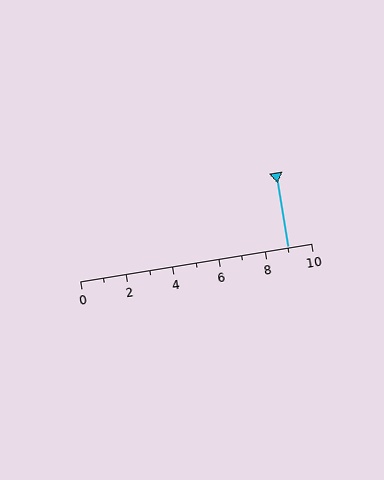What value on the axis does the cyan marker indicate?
The marker indicates approximately 9.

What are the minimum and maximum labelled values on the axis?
The axis runs from 0 to 10.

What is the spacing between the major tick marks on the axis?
The major ticks are spaced 2 apart.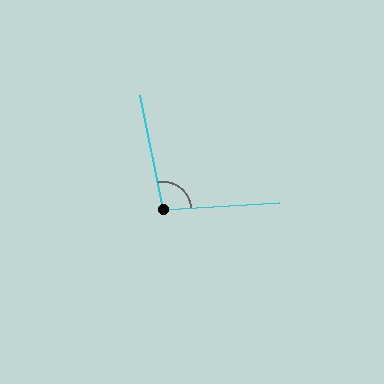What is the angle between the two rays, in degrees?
Approximately 98 degrees.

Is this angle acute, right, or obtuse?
It is obtuse.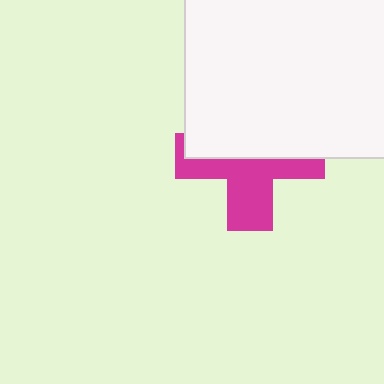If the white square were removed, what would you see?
You would see the complete magenta cross.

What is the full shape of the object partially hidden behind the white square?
The partially hidden object is a magenta cross.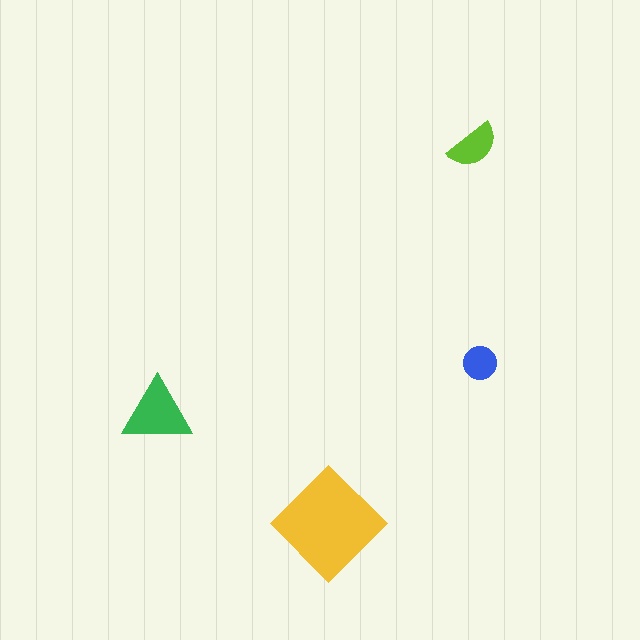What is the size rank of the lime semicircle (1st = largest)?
3rd.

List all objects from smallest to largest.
The blue circle, the lime semicircle, the green triangle, the yellow diamond.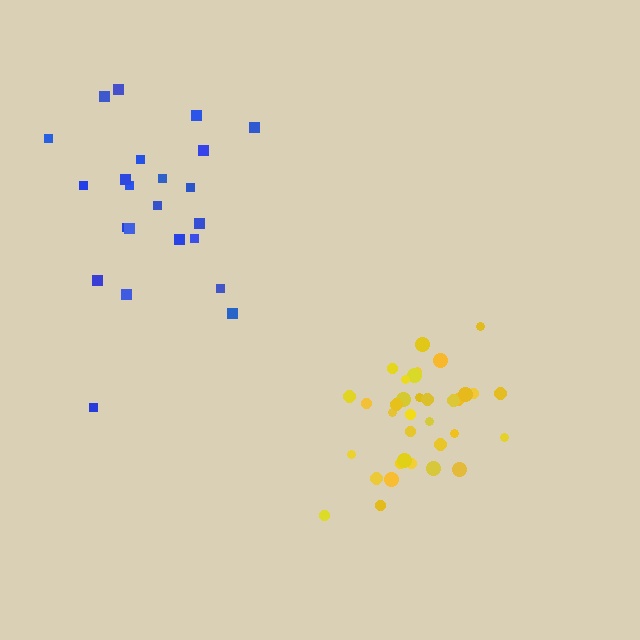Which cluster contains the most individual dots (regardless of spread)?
Yellow (35).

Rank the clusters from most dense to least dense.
yellow, blue.